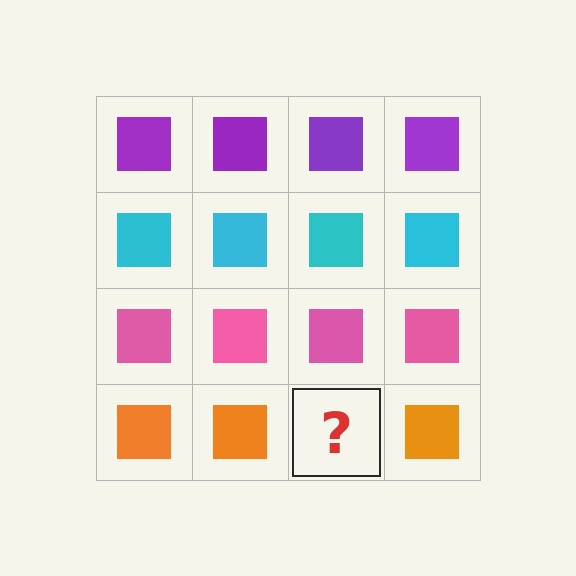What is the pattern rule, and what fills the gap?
The rule is that each row has a consistent color. The gap should be filled with an orange square.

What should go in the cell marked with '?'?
The missing cell should contain an orange square.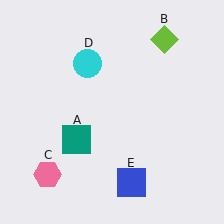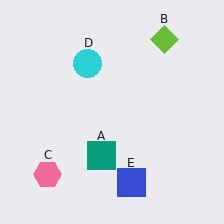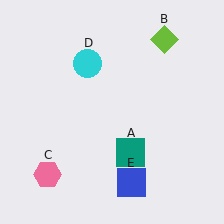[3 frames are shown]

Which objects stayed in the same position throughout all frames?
Lime diamond (object B) and pink hexagon (object C) and cyan circle (object D) and blue square (object E) remained stationary.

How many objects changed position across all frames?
1 object changed position: teal square (object A).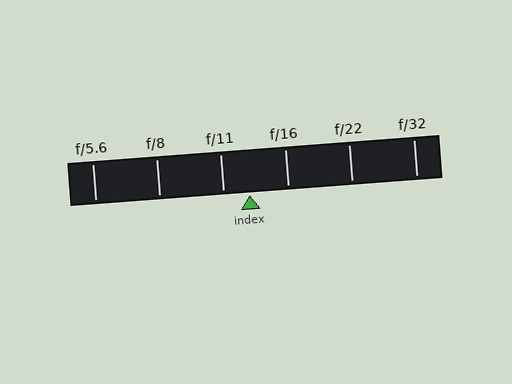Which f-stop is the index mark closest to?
The index mark is closest to f/11.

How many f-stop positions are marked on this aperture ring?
There are 6 f-stop positions marked.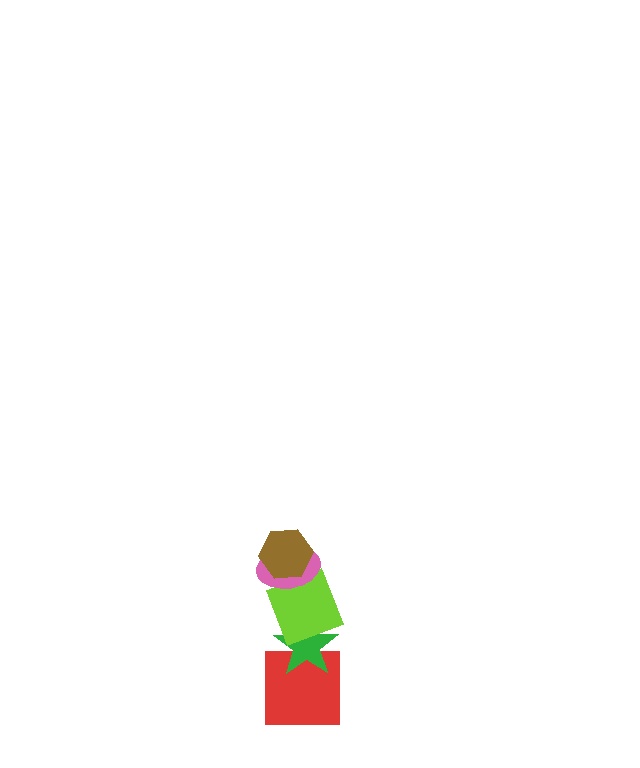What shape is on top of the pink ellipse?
The brown hexagon is on top of the pink ellipse.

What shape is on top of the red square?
The green star is on top of the red square.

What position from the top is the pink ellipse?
The pink ellipse is 2nd from the top.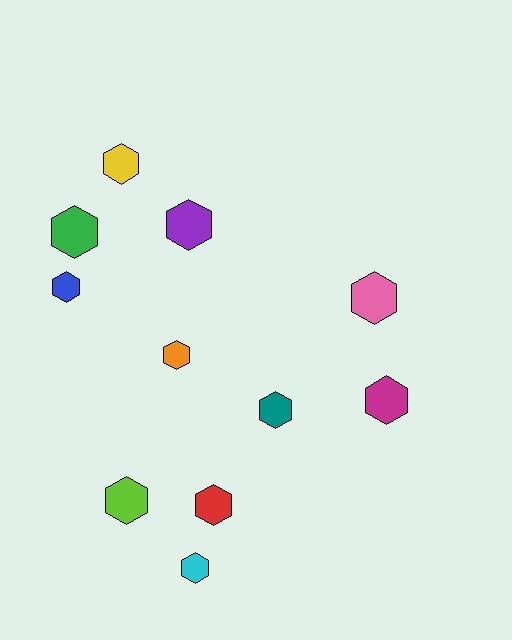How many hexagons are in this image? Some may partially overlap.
There are 11 hexagons.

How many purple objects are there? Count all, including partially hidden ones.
There is 1 purple object.